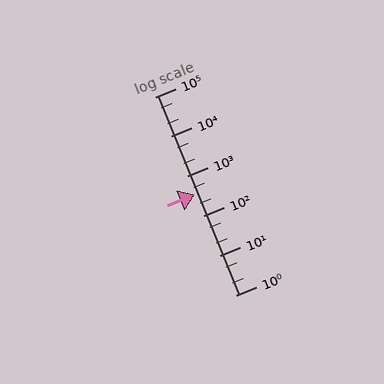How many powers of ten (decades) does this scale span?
The scale spans 5 decades, from 1 to 100000.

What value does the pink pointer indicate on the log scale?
The pointer indicates approximately 350.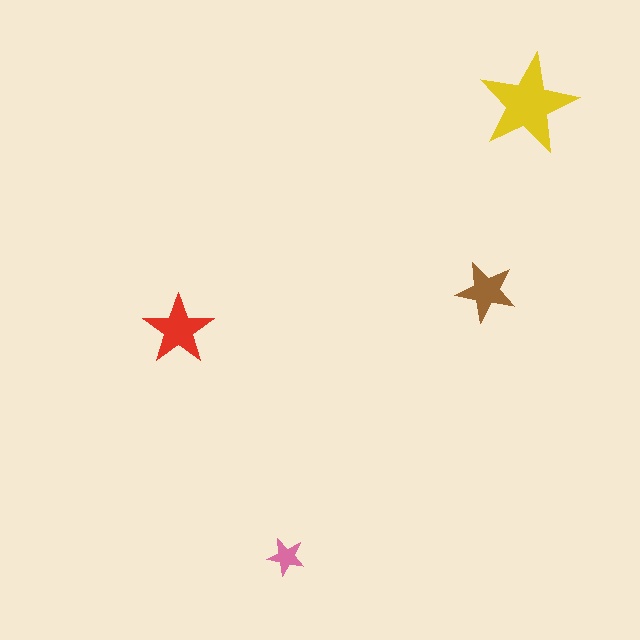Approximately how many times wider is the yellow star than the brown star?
About 1.5 times wider.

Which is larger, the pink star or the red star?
The red one.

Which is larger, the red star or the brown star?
The red one.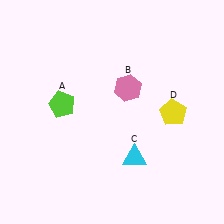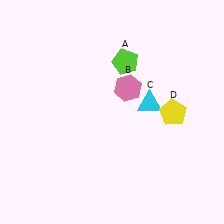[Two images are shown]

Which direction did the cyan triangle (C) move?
The cyan triangle (C) moved up.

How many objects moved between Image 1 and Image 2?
2 objects moved between the two images.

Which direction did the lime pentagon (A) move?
The lime pentagon (A) moved right.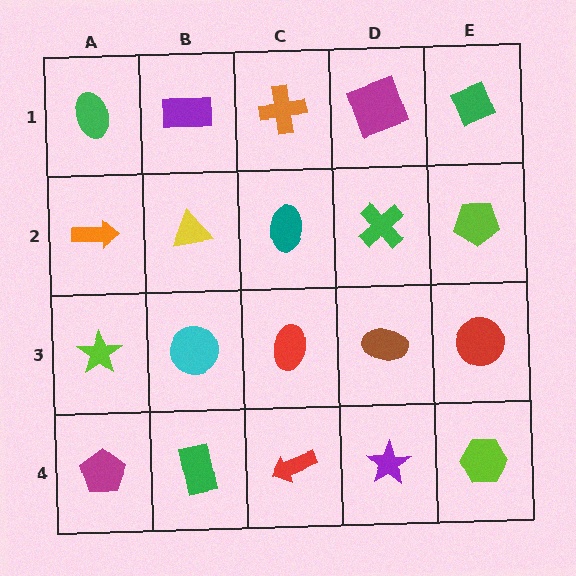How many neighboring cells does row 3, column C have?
4.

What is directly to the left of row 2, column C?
A yellow triangle.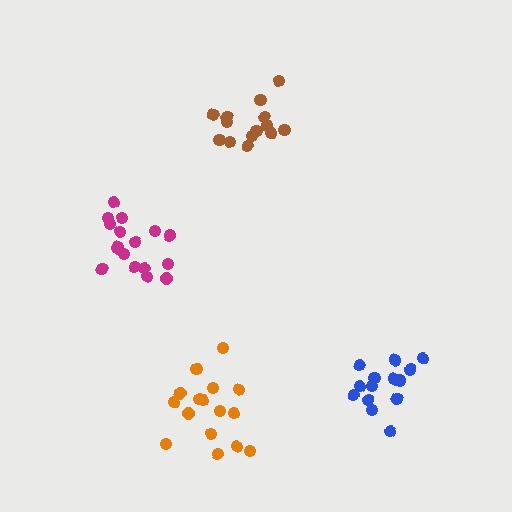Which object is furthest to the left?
The magenta cluster is leftmost.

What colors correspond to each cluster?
The clusters are colored: orange, brown, magenta, blue.